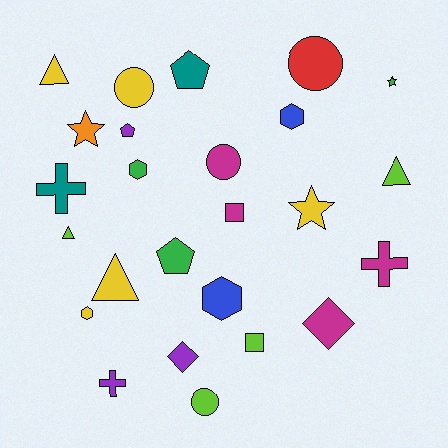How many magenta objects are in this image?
There are 4 magenta objects.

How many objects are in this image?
There are 25 objects.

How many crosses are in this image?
There are 3 crosses.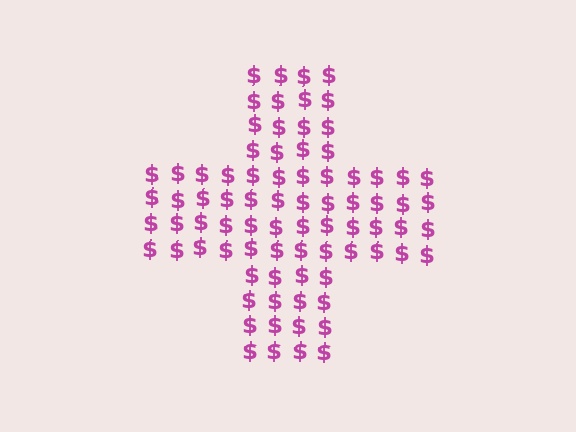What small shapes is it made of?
It is made of small dollar signs.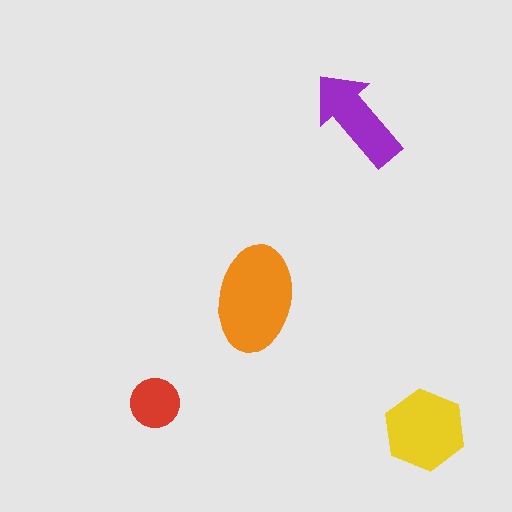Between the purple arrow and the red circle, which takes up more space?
The purple arrow.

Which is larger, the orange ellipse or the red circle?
The orange ellipse.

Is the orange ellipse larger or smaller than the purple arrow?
Larger.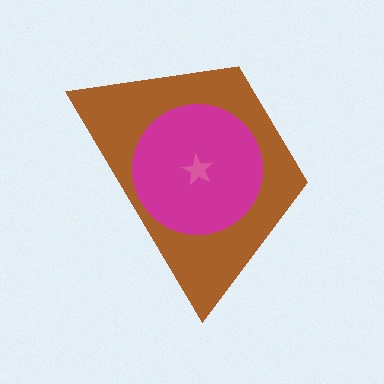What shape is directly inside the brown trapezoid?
The magenta circle.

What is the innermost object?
The pink star.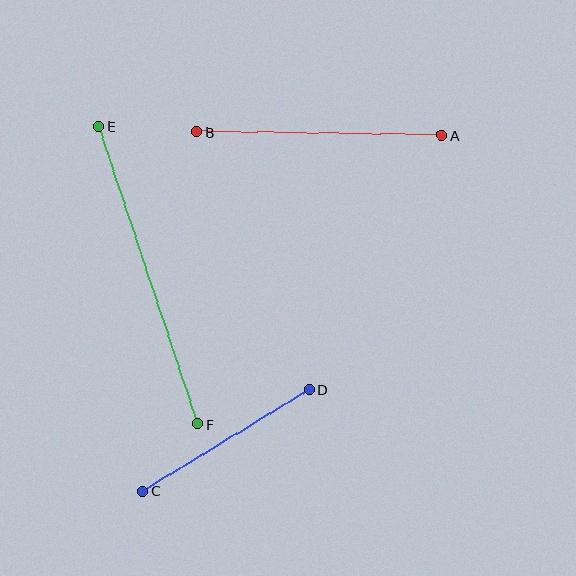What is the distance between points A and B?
The distance is approximately 245 pixels.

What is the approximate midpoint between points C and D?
The midpoint is at approximately (226, 440) pixels.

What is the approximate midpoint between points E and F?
The midpoint is at approximately (148, 275) pixels.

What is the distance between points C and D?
The distance is approximately 195 pixels.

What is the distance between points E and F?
The distance is approximately 314 pixels.